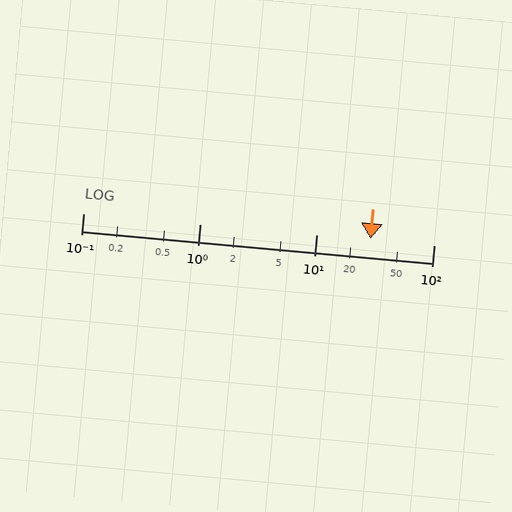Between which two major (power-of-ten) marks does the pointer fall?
The pointer is between 10 and 100.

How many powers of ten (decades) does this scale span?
The scale spans 3 decades, from 0.1 to 100.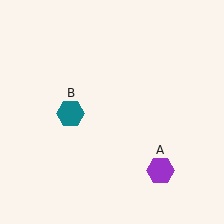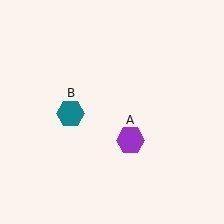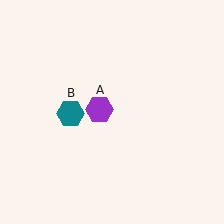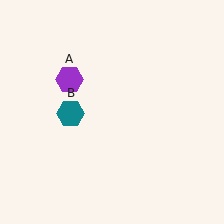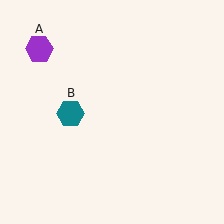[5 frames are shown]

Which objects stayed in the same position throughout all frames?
Teal hexagon (object B) remained stationary.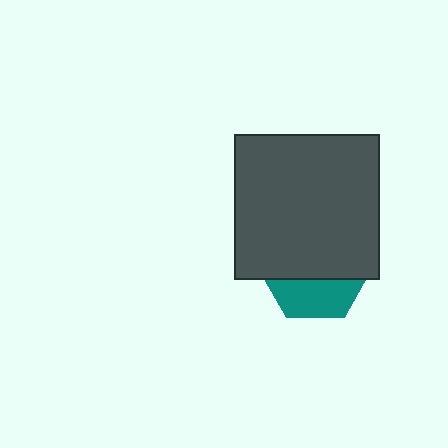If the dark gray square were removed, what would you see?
You would see the complete teal hexagon.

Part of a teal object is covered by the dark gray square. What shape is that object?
It is a hexagon.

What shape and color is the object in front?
The object in front is a dark gray square.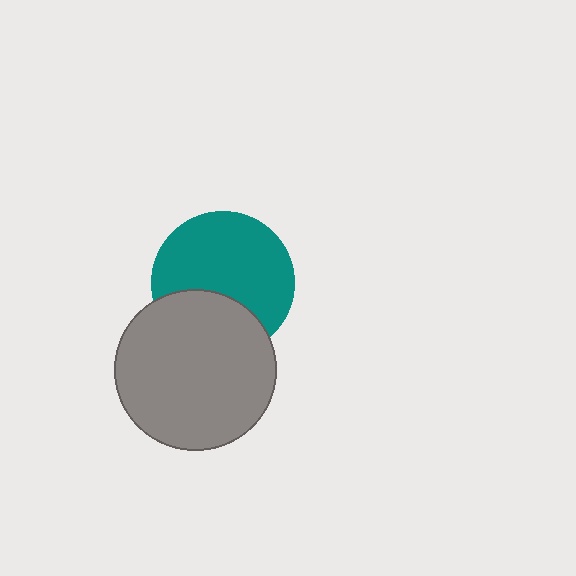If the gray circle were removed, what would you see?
You would see the complete teal circle.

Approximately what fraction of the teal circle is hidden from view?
Roughly 33% of the teal circle is hidden behind the gray circle.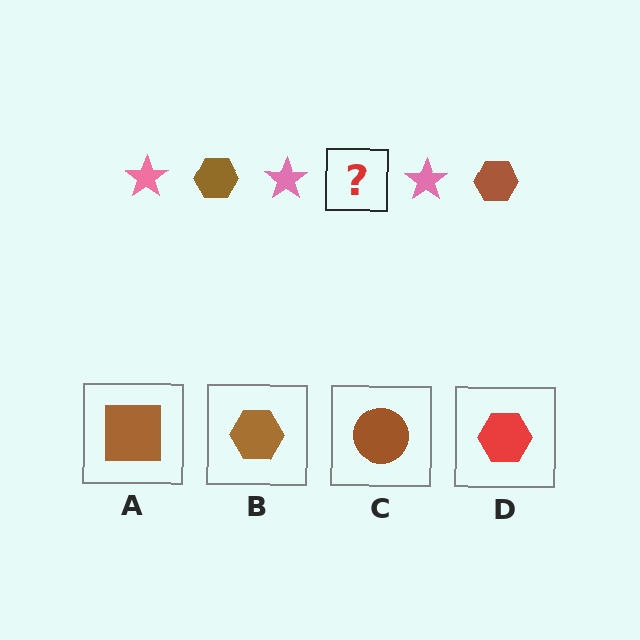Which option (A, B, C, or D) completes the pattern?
B.